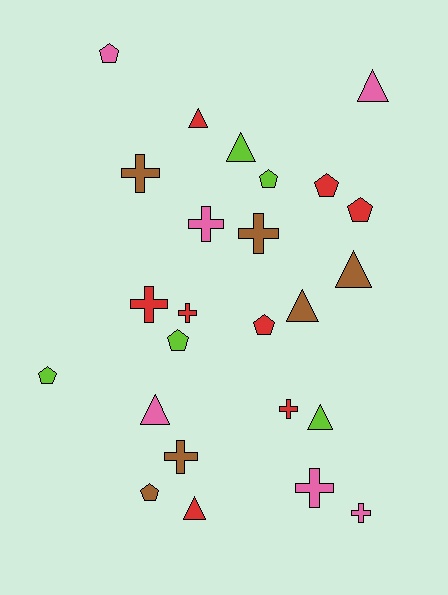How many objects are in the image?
There are 25 objects.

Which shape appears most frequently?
Cross, with 9 objects.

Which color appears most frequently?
Red, with 8 objects.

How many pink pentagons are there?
There is 1 pink pentagon.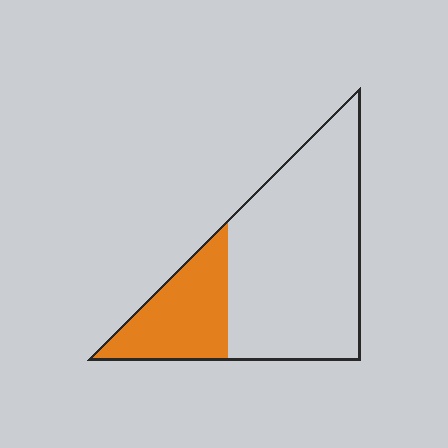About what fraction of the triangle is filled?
About one quarter (1/4).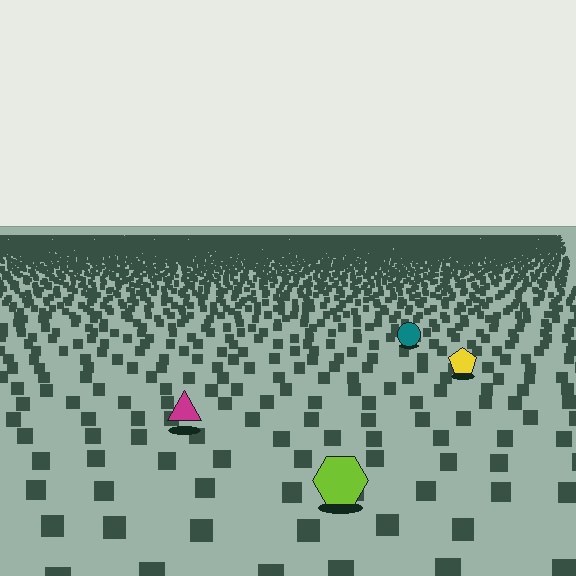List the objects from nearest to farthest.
From nearest to farthest: the lime hexagon, the magenta triangle, the yellow pentagon, the teal circle.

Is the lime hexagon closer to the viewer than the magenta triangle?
Yes. The lime hexagon is closer — you can tell from the texture gradient: the ground texture is coarser near it.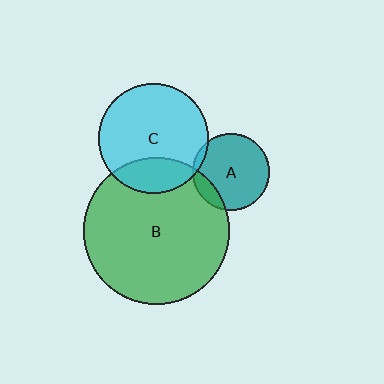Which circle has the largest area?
Circle B (green).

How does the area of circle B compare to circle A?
Approximately 3.6 times.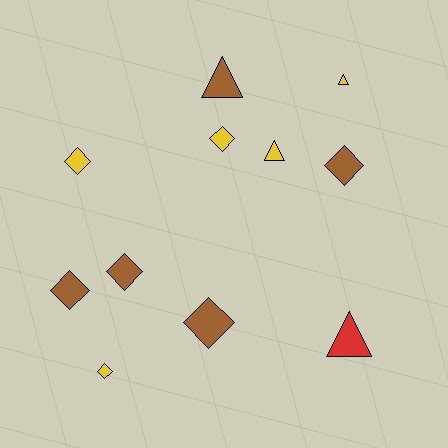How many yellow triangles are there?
There are 2 yellow triangles.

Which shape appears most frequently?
Diamond, with 7 objects.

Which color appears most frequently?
Yellow, with 5 objects.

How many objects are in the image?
There are 11 objects.